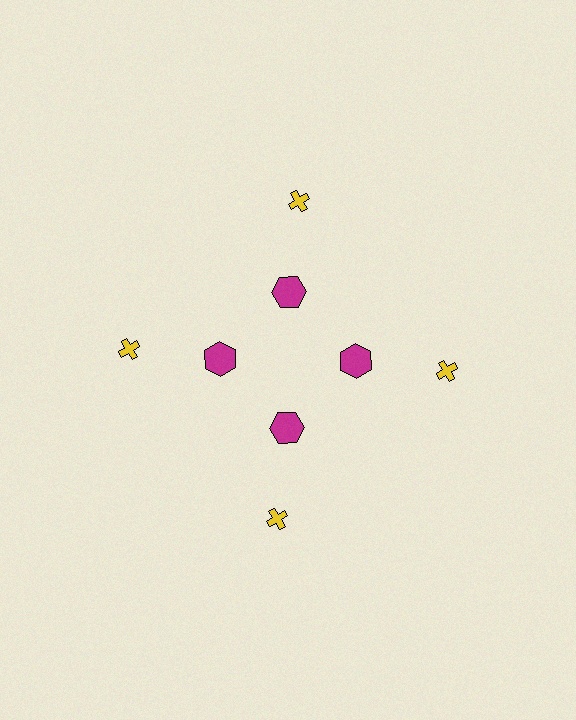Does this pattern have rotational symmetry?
Yes, this pattern has 4-fold rotational symmetry. It looks the same after rotating 90 degrees around the center.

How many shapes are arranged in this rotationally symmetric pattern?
There are 8 shapes, arranged in 4 groups of 2.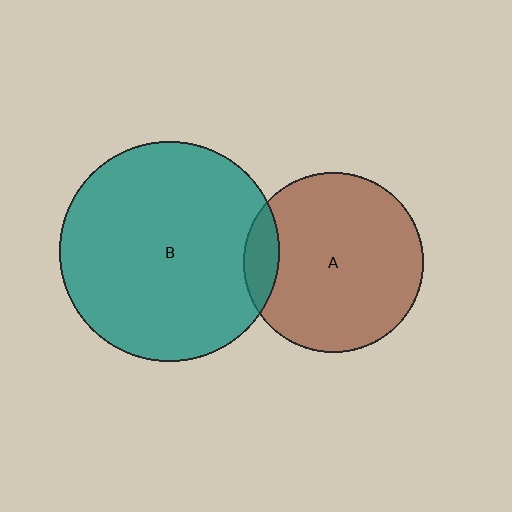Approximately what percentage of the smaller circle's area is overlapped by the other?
Approximately 10%.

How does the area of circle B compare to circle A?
Approximately 1.5 times.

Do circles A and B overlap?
Yes.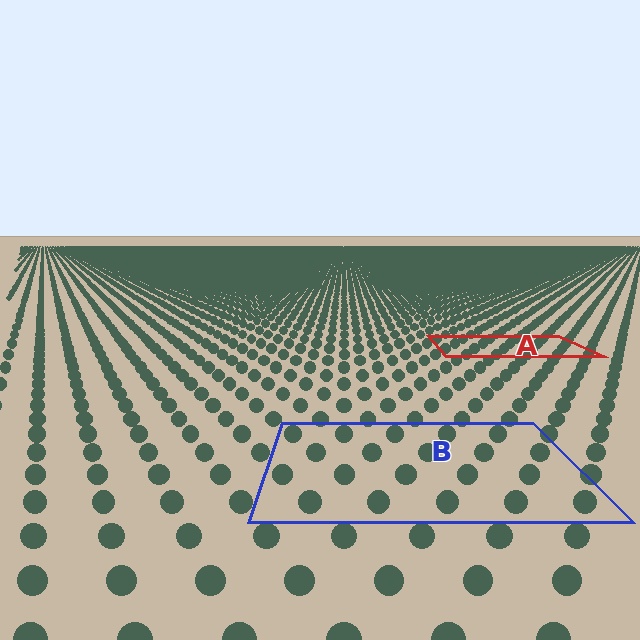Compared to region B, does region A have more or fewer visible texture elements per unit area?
Region A has more texture elements per unit area — they are packed more densely because it is farther away.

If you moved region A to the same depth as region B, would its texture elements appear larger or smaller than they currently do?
They would appear larger. At a closer depth, the same texture elements are projected at a bigger on-screen size.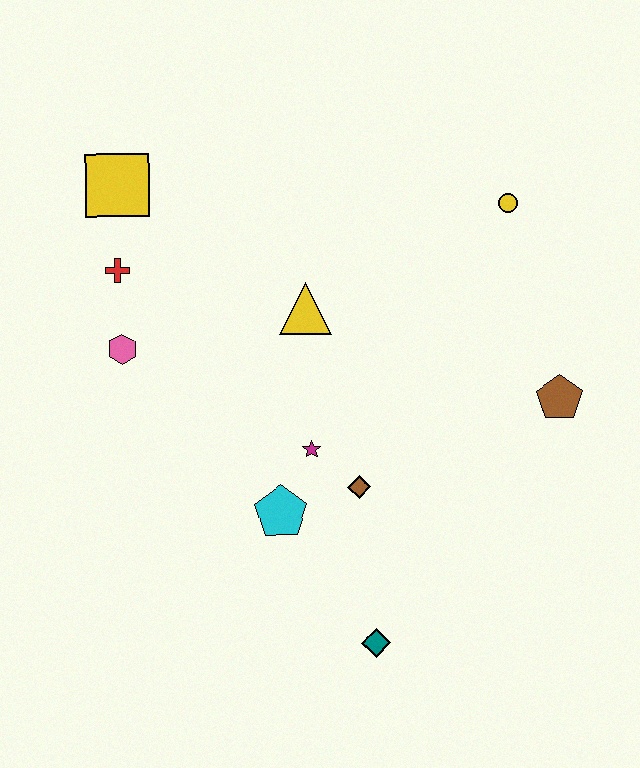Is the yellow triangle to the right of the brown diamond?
No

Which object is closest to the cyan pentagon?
The magenta star is closest to the cyan pentagon.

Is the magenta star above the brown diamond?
Yes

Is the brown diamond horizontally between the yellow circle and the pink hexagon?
Yes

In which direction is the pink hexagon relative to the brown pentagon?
The pink hexagon is to the left of the brown pentagon.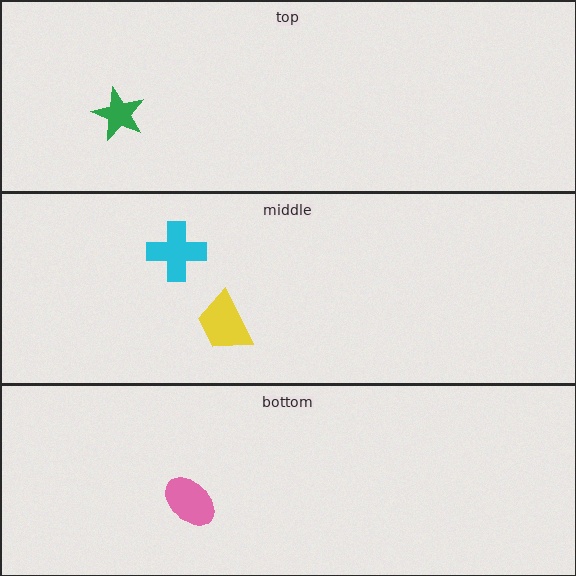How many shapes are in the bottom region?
1.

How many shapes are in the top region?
1.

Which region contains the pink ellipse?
The bottom region.